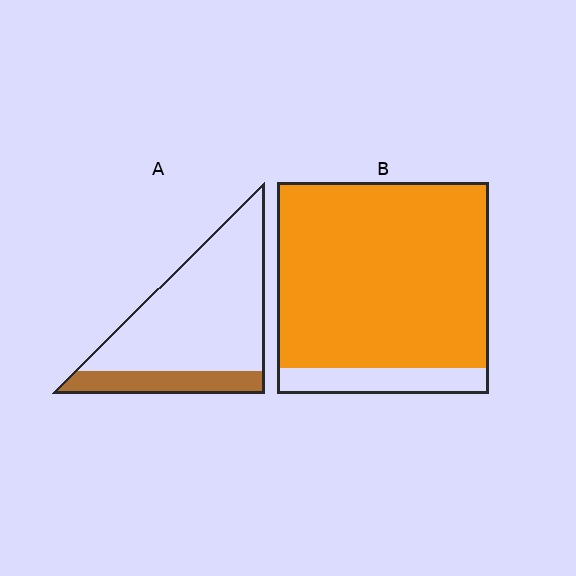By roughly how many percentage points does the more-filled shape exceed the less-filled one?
By roughly 65 percentage points (B over A).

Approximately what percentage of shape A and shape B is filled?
A is approximately 20% and B is approximately 90%.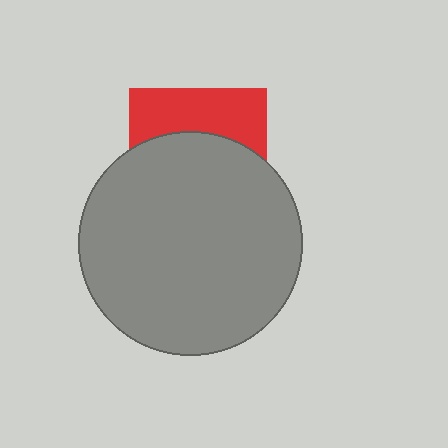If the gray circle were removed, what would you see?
You would see the complete red square.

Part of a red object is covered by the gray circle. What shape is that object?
It is a square.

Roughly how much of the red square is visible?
A small part of it is visible (roughly 37%).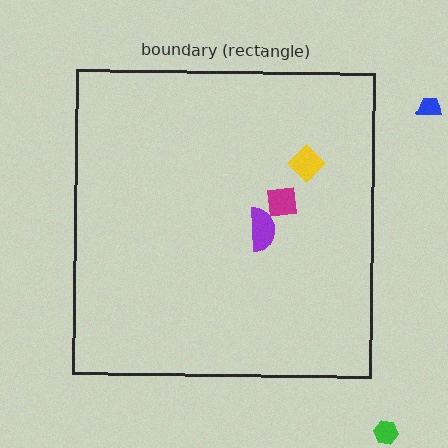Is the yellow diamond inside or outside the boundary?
Inside.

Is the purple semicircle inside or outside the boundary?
Inside.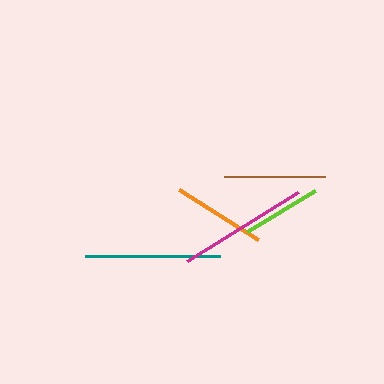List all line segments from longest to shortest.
From longest to shortest: teal, magenta, brown, orange, lime.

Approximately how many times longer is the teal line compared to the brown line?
The teal line is approximately 1.3 times the length of the brown line.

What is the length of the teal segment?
The teal segment is approximately 135 pixels long.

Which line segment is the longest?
The teal line is the longest at approximately 135 pixels.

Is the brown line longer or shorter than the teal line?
The teal line is longer than the brown line.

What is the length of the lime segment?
The lime segment is approximately 80 pixels long.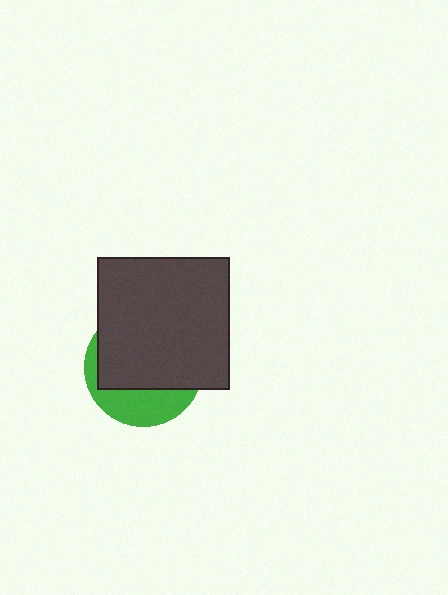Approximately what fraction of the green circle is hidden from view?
Roughly 68% of the green circle is hidden behind the dark gray square.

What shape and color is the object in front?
The object in front is a dark gray square.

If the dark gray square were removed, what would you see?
You would see the complete green circle.